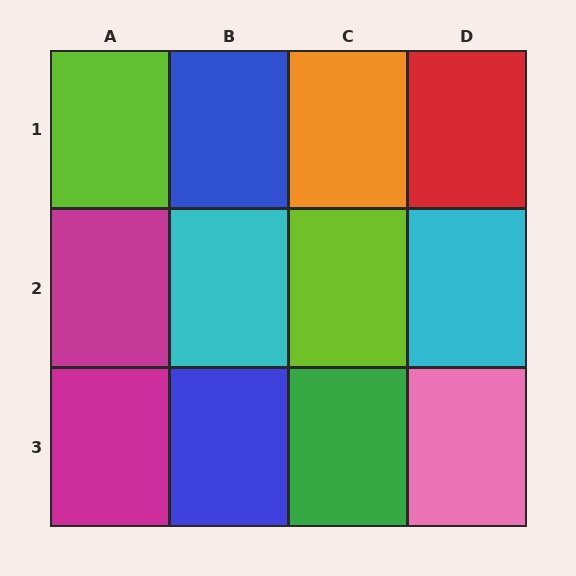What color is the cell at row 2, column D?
Cyan.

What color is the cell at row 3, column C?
Green.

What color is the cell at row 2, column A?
Magenta.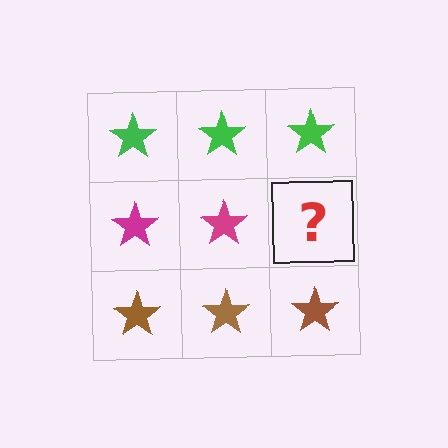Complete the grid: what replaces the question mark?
The question mark should be replaced with a magenta star.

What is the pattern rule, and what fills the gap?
The rule is that each row has a consistent color. The gap should be filled with a magenta star.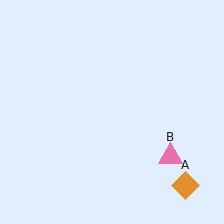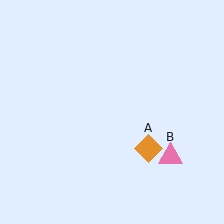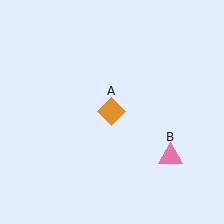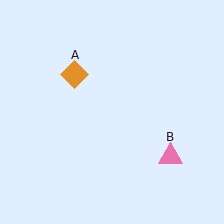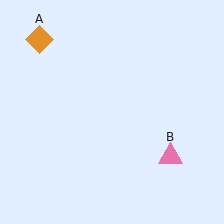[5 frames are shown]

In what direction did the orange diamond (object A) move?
The orange diamond (object A) moved up and to the left.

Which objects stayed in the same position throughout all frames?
Pink triangle (object B) remained stationary.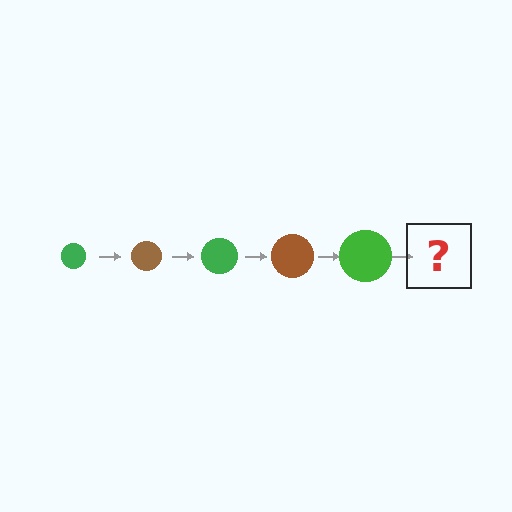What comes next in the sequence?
The next element should be a brown circle, larger than the previous one.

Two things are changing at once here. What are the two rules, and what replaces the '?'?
The two rules are that the circle grows larger each step and the color cycles through green and brown. The '?' should be a brown circle, larger than the previous one.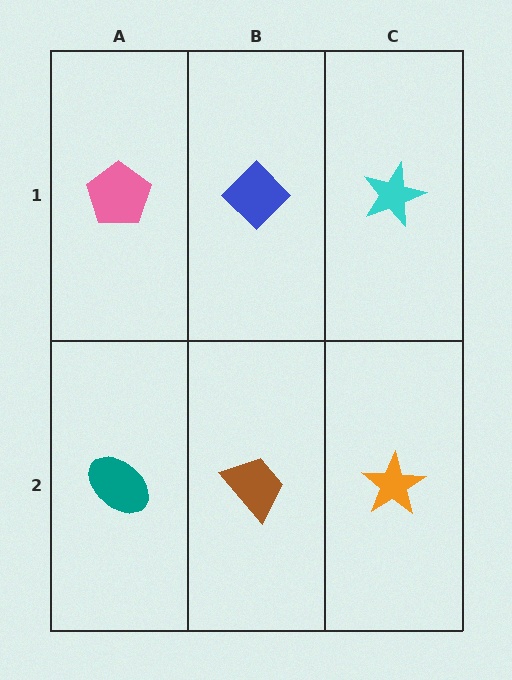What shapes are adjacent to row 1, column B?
A brown trapezoid (row 2, column B), a pink pentagon (row 1, column A), a cyan star (row 1, column C).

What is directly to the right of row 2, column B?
An orange star.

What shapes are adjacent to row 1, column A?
A teal ellipse (row 2, column A), a blue diamond (row 1, column B).